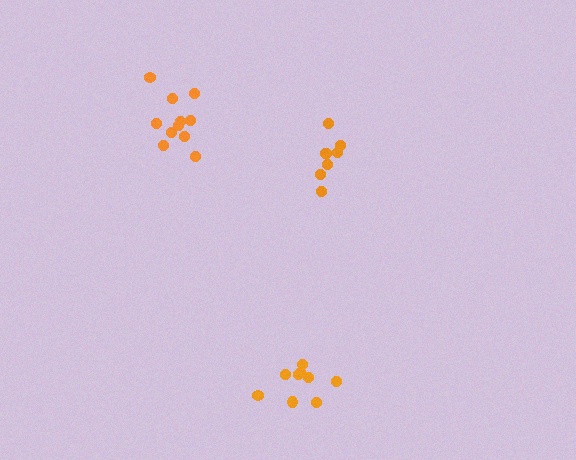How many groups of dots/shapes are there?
There are 3 groups.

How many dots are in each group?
Group 1: 9 dots, Group 2: 11 dots, Group 3: 8 dots (28 total).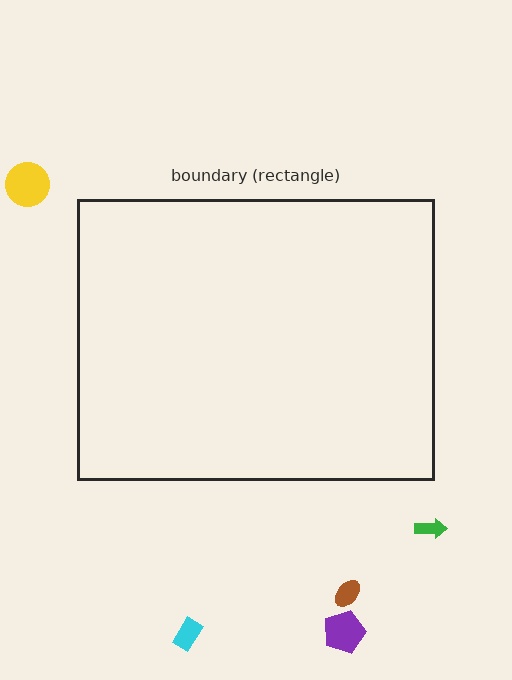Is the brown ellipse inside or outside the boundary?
Outside.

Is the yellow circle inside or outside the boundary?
Outside.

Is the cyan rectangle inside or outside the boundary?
Outside.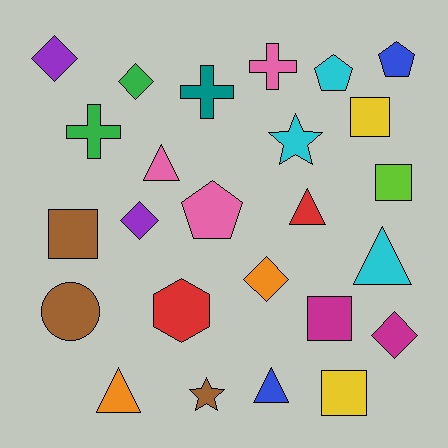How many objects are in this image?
There are 25 objects.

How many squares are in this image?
There are 5 squares.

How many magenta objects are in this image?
There are 2 magenta objects.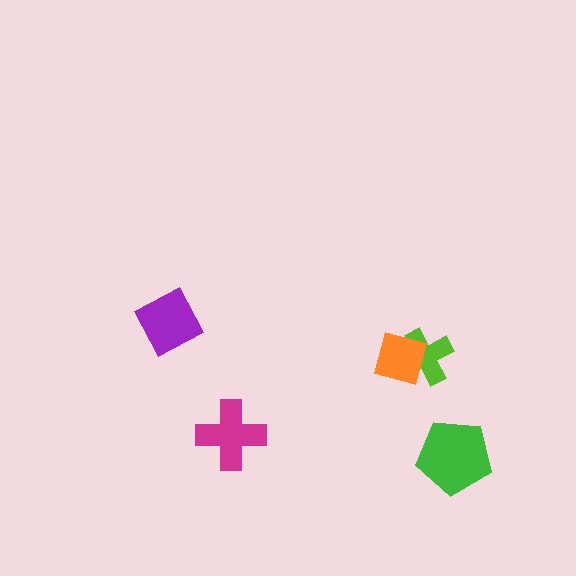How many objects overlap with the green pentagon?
0 objects overlap with the green pentagon.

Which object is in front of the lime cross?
The orange diamond is in front of the lime cross.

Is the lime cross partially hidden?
Yes, it is partially covered by another shape.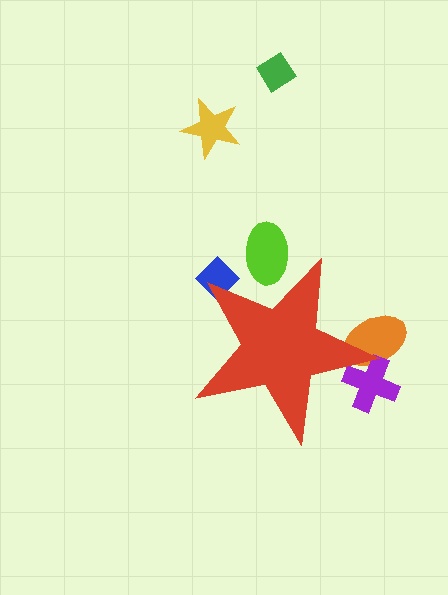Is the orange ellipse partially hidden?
Yes, the orange ellipse is partially hidden behind the red star.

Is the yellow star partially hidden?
No, the yellow star is fully visible.